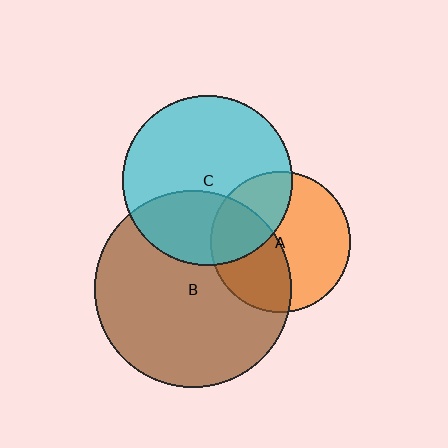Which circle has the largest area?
Circle B (brown).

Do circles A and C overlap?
Yes.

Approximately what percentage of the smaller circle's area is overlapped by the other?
Approximately 35%.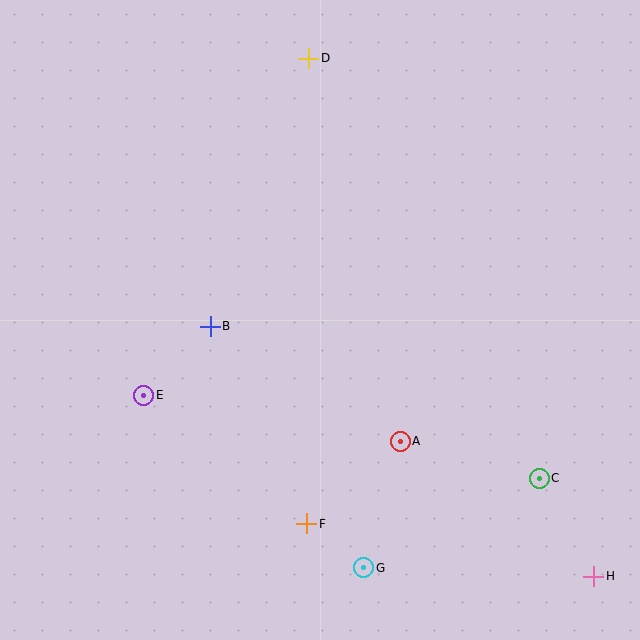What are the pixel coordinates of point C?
Point C is at (539, 478).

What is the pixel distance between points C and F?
The distance between C and F is 237 pixels.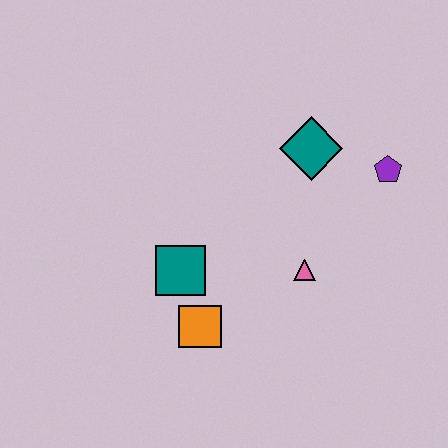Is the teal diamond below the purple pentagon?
No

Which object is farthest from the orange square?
The purple pentagon is farthest from the orange square.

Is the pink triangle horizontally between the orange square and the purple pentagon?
Yes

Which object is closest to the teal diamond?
The purple pentagon is closest to the teal diamond.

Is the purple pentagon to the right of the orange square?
Yes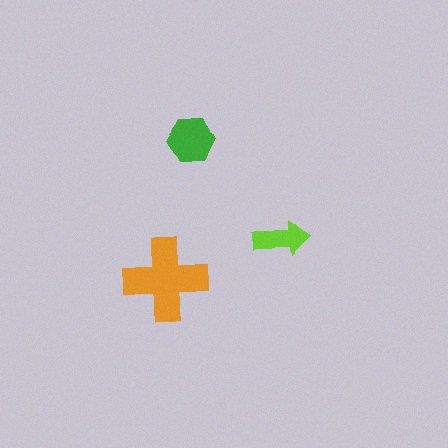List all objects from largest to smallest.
The orange cross, the green hexagon, the lime arrow.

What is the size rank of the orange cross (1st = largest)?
1st.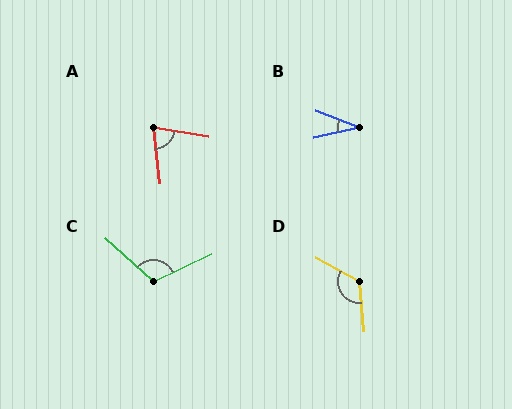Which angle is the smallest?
B, at approximately 33 degrees.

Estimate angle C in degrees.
Approximately 112 degrees.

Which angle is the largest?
D, at approximately 124 degrees.